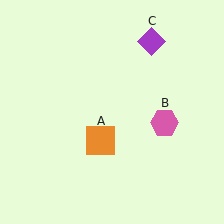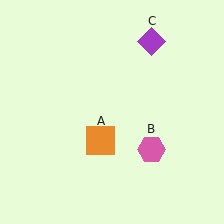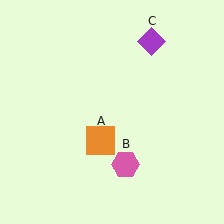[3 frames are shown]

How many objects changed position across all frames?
1 object changed position: pink hexagon (object B).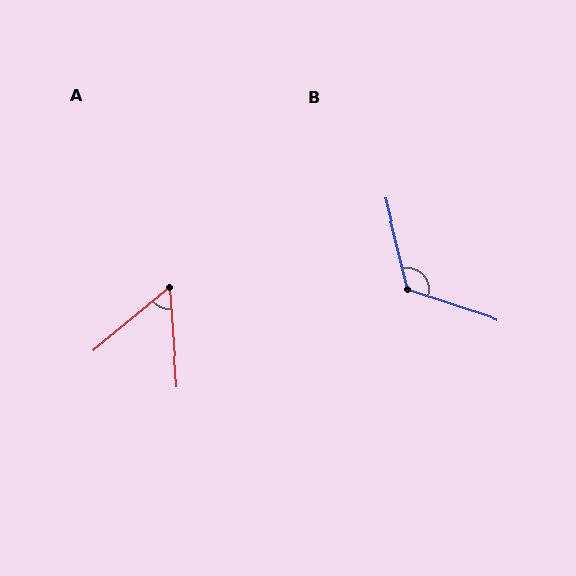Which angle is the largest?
B, at approximately 122 degrees.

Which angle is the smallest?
A, at approximately 55 degrees.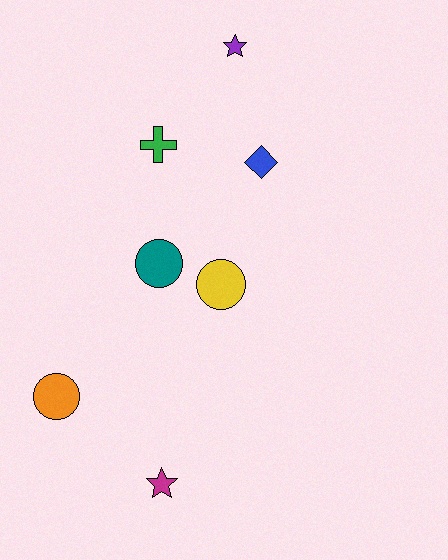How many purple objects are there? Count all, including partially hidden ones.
There is 1 purple object.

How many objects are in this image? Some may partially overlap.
There are 7 objects.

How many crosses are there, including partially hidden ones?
There is 1 cross.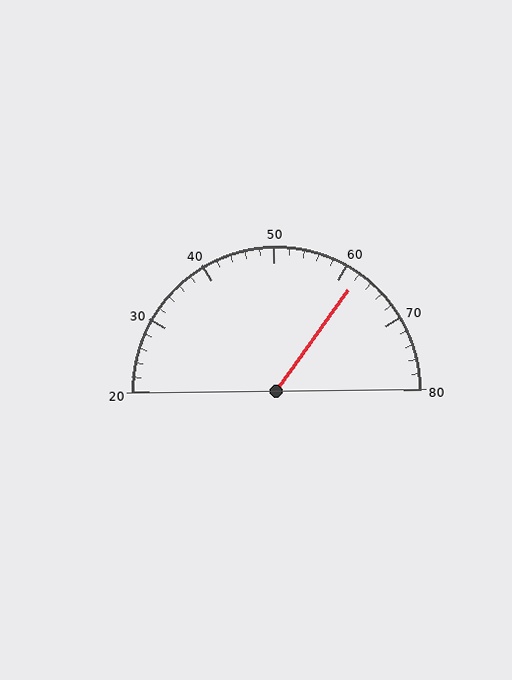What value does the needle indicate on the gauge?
The needle indicates approximately 62.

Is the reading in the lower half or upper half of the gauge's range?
The reading is in the upper half of the range (20 to 80).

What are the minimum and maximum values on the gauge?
The gauge ranges from 20 to 80.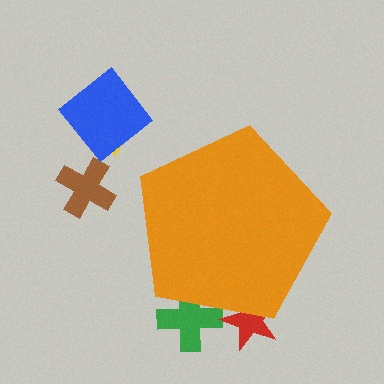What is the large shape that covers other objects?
An orange pentagon.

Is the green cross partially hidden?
Yes, the green cross is partially hidden behind the orange pentagon.